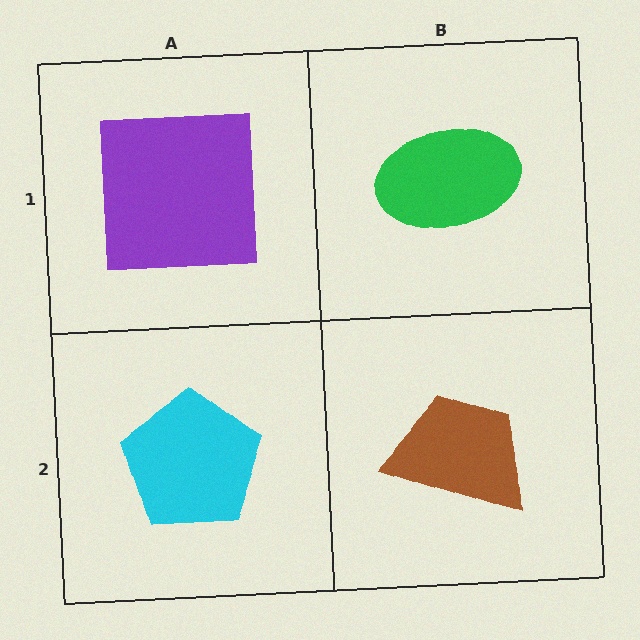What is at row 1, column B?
A green ellipse.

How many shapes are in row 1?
2 shapes.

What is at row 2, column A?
A cyan pentagon.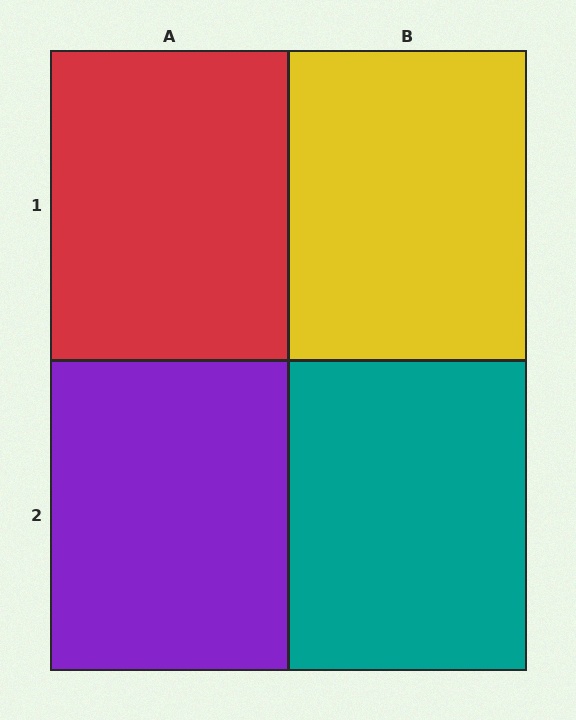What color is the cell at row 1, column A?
Red.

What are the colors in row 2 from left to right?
Purple, teal.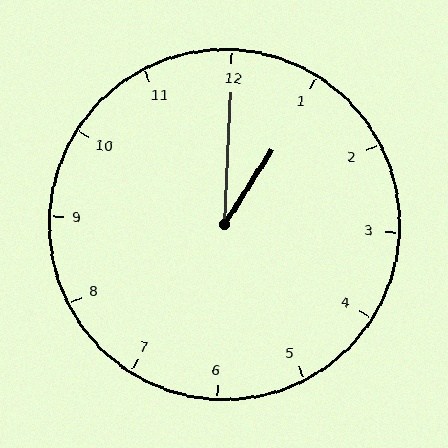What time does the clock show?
1:00.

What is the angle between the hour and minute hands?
Approximately 30 degrees.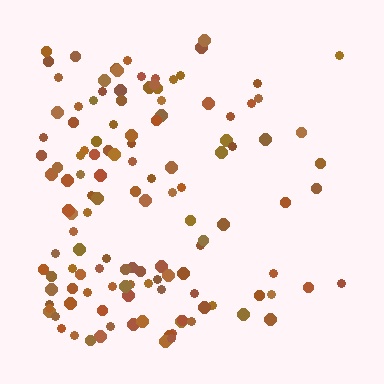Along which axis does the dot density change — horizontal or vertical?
Horizontal.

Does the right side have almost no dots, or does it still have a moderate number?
Still a moderate number, just noticeably fewer than the left.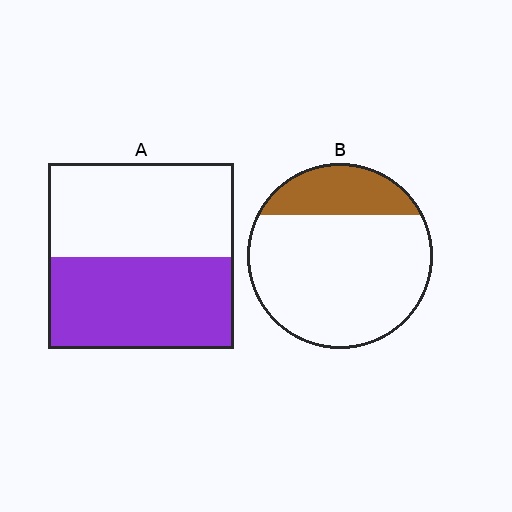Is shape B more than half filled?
No.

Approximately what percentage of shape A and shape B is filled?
A is approximately 50% and B is approximately 25%.